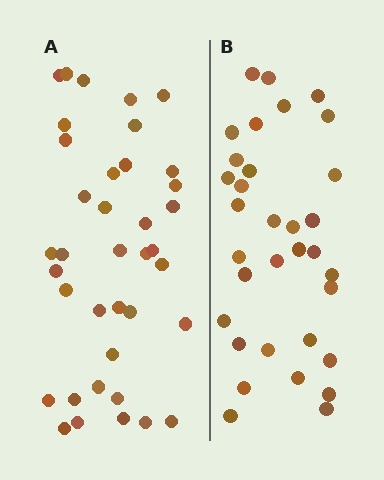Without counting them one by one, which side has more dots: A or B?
Region A (the left region) has more dots.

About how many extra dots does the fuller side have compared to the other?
Region A has about 5 more dots than region B.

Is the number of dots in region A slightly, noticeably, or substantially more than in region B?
Region A has only slightly more — the two regions are fairly close. The ratio is roughly 1.2 to 1.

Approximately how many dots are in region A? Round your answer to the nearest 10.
About 40 dots. (The exact count is 38, which rounds to 40.)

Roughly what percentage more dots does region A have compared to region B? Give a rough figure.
About 15% more.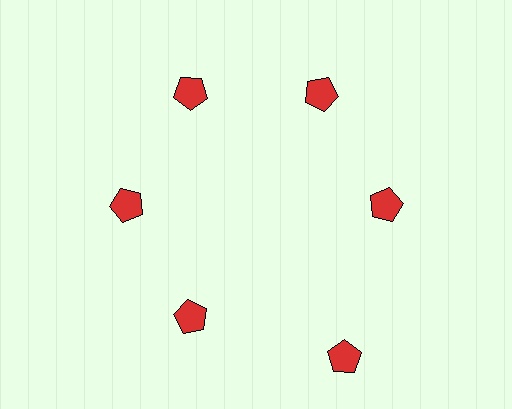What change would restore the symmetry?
The symmetry would be restored by moving it inward, back onto the ring so that all 6 pentagons sit at equal angles and equal distance from the center.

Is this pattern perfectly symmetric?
No. The 6 red pentagons are arranged in a ring, but one element near the 5 o'clock position is pushed outward from the center, breaking the 6-fold rotational symmetry.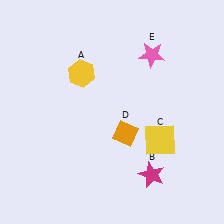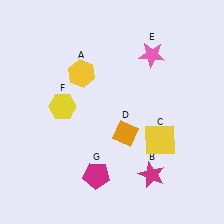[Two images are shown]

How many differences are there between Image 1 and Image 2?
There are 2 differences between the two images.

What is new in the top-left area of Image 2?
A yellow hexagon (F) was added in the top-left area of Image 2.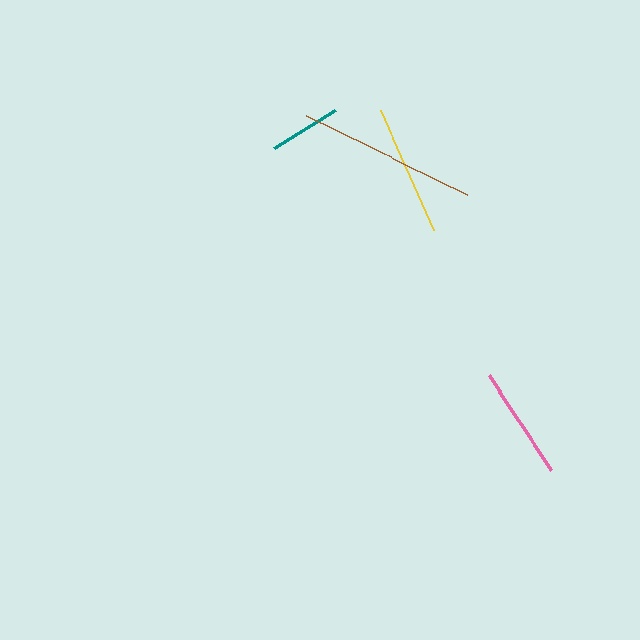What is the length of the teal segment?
The teal segment is approximately 71 pixels long.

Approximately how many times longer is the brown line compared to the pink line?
The brown line is approximately 1.6 times the length of the pink line.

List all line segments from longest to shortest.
From longest to shortest: brown, yellow, pink, teal.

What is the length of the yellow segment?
The yellow segment is approximately 130 pixels long.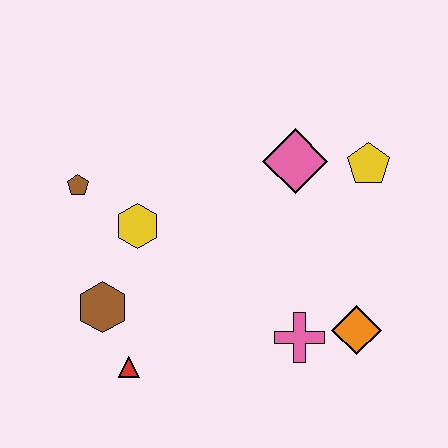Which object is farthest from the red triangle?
The yellow pentagon is farthest from the red triangle.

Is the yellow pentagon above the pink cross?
Yes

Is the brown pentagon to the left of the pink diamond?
Yes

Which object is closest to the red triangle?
The brown hexagon is closest to the red triangle.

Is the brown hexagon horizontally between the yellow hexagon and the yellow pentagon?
No